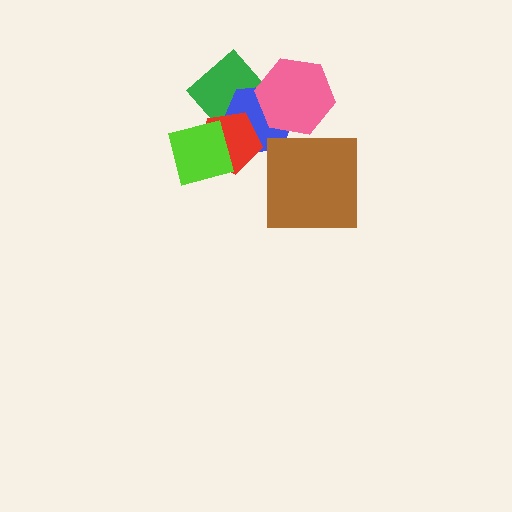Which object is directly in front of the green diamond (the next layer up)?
The blue hexagon is directly in front of the green diamond.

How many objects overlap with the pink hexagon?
2 objects overlap with the pink hexagon.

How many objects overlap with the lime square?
1 object overlaps with the lime square.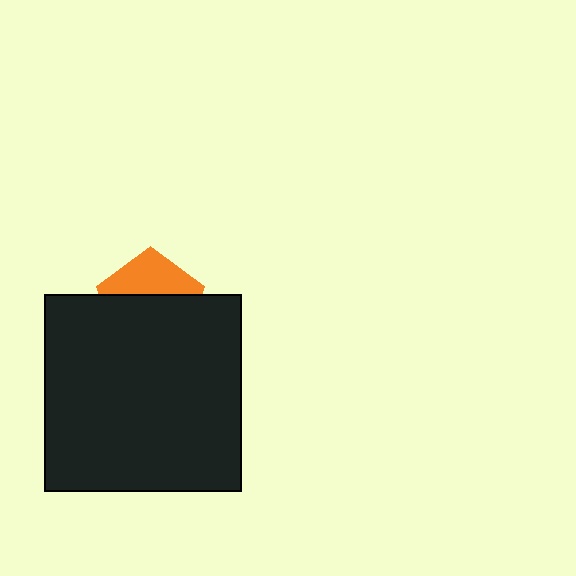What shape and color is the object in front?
The object in front is a black square.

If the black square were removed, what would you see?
You would see the complete orange pentagon.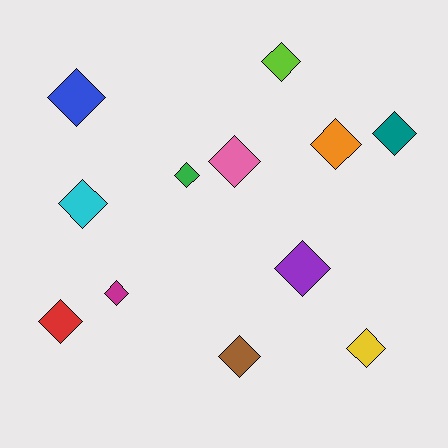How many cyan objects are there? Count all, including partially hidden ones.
There is 1 cyan object.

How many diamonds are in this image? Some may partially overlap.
There are 12 diamonds.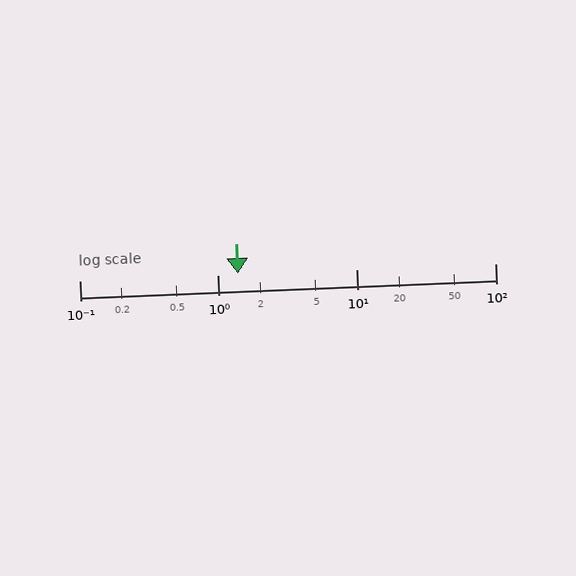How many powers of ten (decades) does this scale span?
The scale spans 3 decades, from 0.1 to 100.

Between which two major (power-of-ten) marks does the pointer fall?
The pointer is between 1 and 10.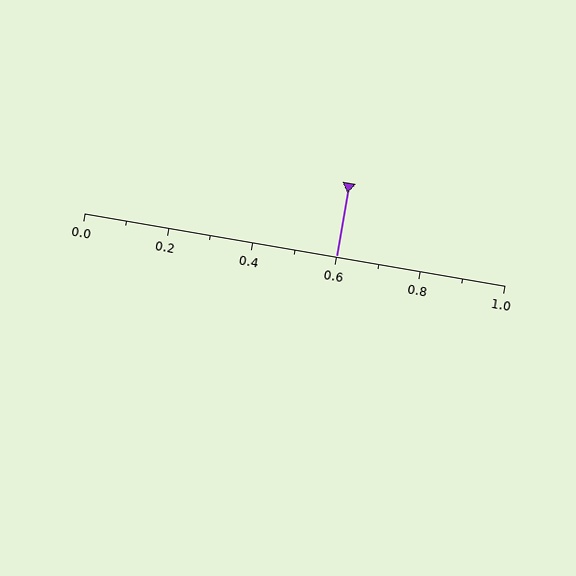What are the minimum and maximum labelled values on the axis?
The axis runs from 0.0 to 1.0.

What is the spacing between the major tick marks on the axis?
The major ticks are spaced 0.2 apart.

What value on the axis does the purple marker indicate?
The marker indicates approximately 0.6.